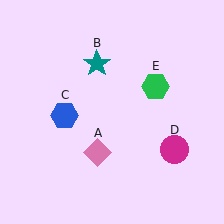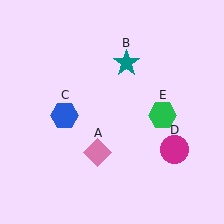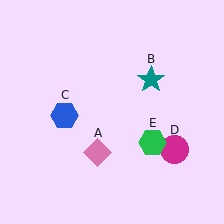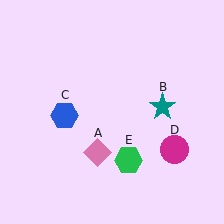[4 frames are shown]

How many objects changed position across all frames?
2 objects changed position: teal star (object B), green hexagon (object E).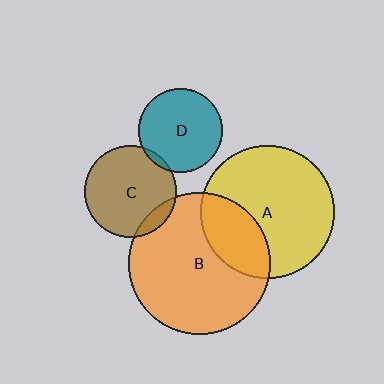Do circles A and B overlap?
Yes.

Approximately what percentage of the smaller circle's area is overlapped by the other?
Approximately 30%.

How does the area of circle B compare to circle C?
Approximately 2.4 times.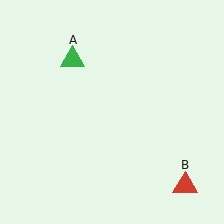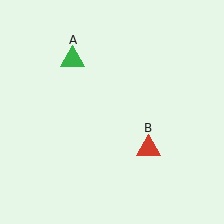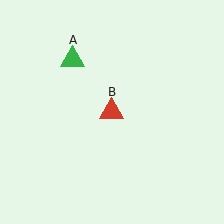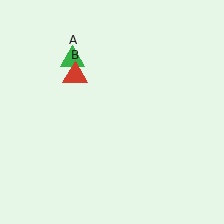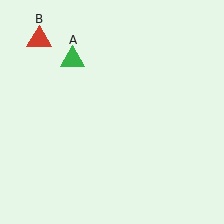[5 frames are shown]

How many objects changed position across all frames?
1 object changed position: red triangle (object B).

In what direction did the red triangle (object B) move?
The red triangle (object B) moved up and to the left.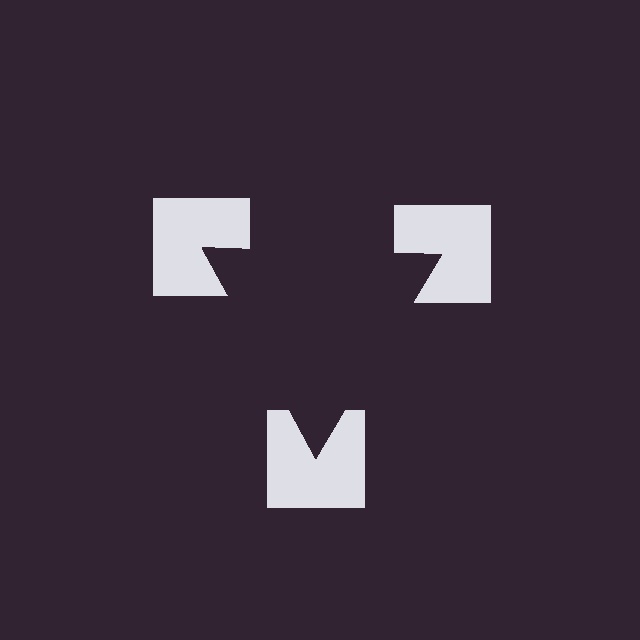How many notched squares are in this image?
There are 3 — one at each vertex of the illusory triangle.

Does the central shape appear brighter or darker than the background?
It typically appears slightly darker than the background, even though no actual brightness change is drawn.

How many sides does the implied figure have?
3 sides.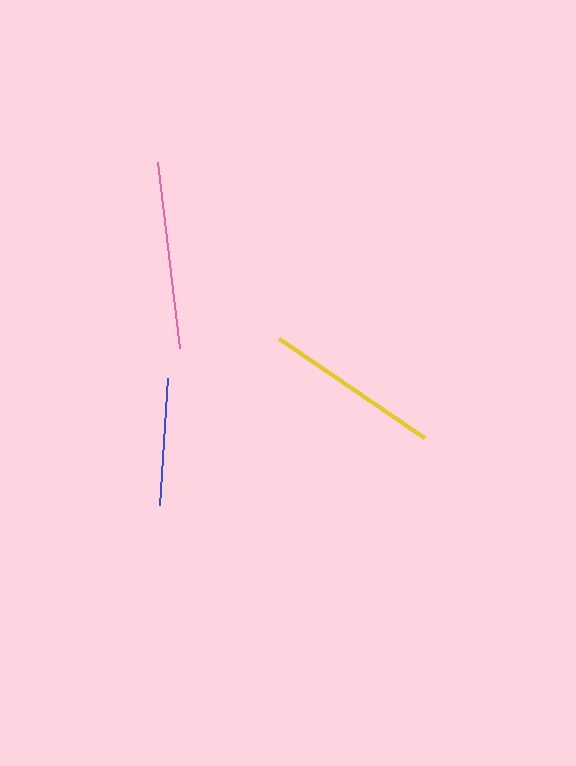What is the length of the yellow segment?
The yellow segment is approximately 175 pixels long.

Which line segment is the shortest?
The blue line is the shortest at approximately 127 pixels.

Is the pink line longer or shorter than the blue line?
The pink line is longer than the blue line.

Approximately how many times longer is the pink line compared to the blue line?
The pink line is approximately 1.5 times the length of the blue line.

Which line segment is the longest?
The pink line is the longest at approximately 187 pixels.